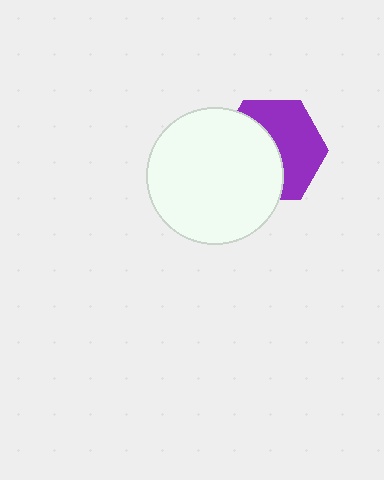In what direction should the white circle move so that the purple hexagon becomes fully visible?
The white circle should move left. That is the shortest direction to clear the overlap and leave the purple hexagon fully visible.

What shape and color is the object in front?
The object in front is a white circle.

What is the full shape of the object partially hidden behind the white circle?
The partially hidden object is a purple hexagon.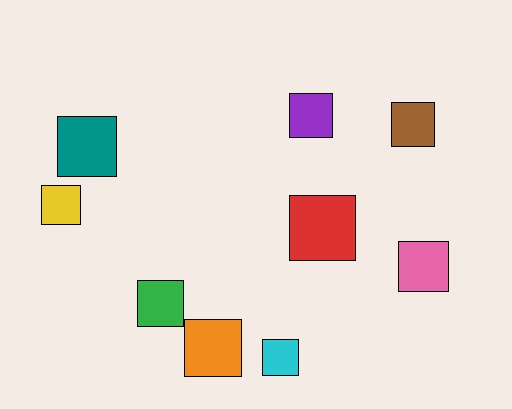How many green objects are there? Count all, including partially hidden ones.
There is 1 green object.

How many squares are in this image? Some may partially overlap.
There are 9 squares.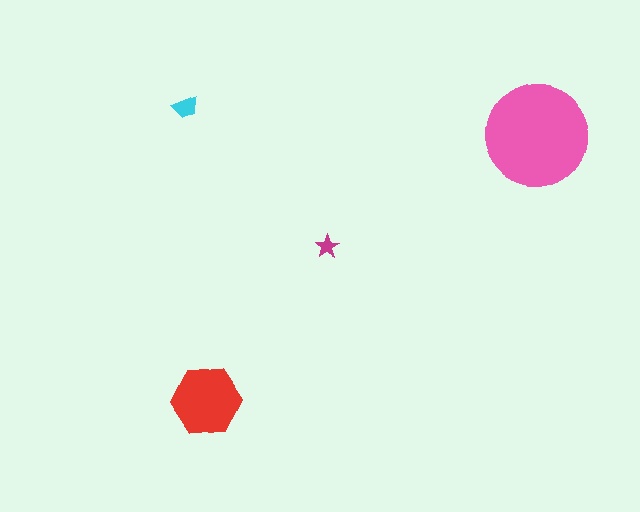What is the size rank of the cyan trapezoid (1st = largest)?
3rd.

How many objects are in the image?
There are 4 objects in the image.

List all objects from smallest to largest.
The magenta star, the cyan trapezoid, the red hexagon, the pink circle.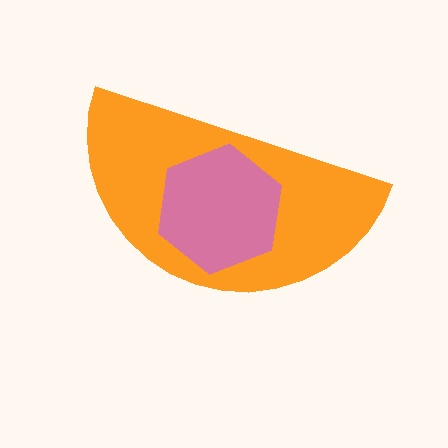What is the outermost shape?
The orange semicircle.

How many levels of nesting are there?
2.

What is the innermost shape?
The pink hexagon.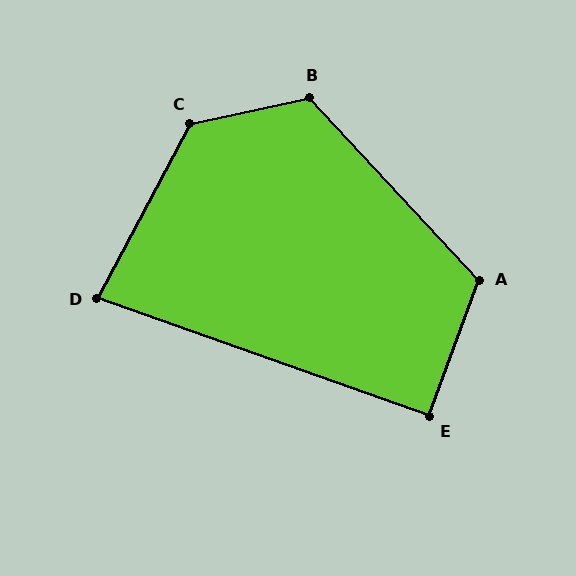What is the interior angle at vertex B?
Approximately 121 degrees (obtuse).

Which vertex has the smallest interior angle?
D, at approximately 82 degrees.